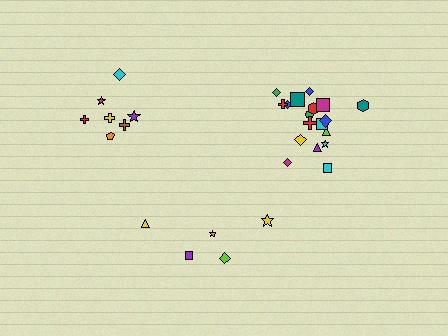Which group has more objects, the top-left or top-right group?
The top-right group.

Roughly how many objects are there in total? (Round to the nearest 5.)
Roughly 30 objects in total.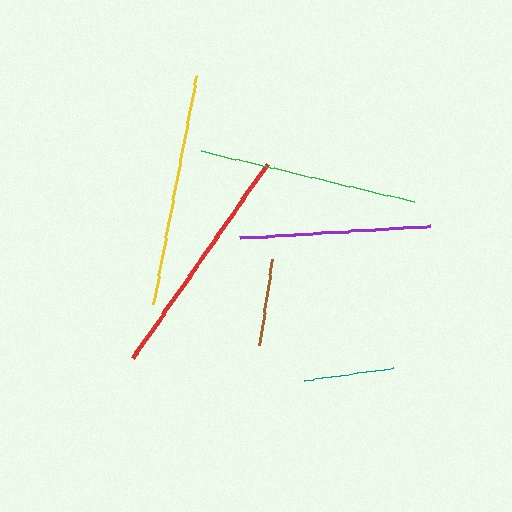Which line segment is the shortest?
The brown line is the shortest at approximately 87 pixels.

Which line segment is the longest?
The red line is the longest at approximately 236 pixels.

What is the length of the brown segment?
The brown segment is approximately 87 pixels long.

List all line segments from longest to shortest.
From longest to shortest: red, yellow, green, purple, teal, brown.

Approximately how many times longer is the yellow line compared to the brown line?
The yellow line is approximately 2.7 times the length of the brown line.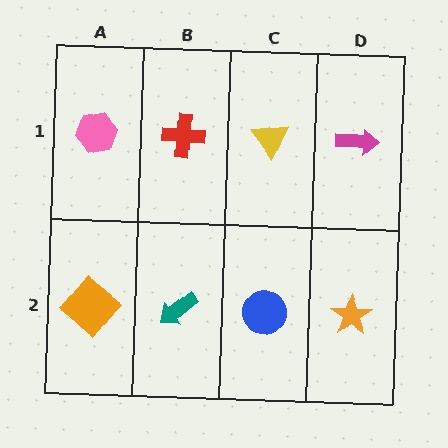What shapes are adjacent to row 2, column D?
A magenta arrow (row 1, column D), a blue circle (row 2, column C).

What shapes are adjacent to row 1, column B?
A teal arrow (row 2, column B), a pink hexagon (row 1, column A), a yellow triangle (row 1, column C).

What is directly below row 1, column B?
A teal arrow.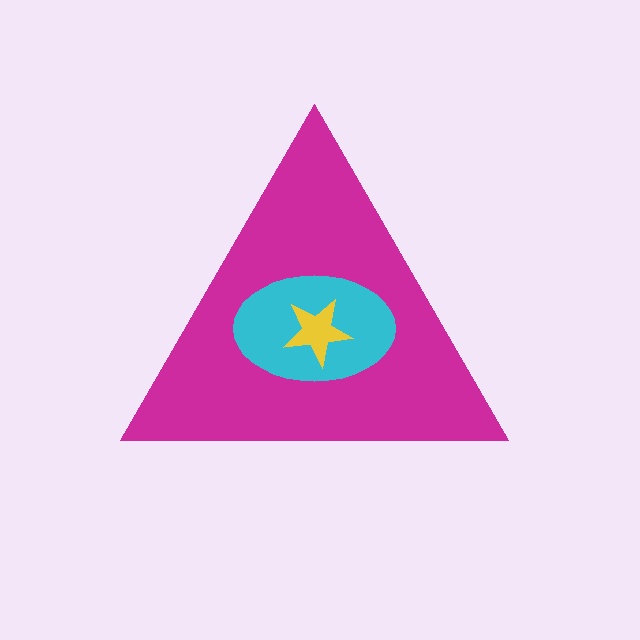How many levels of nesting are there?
3.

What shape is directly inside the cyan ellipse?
The yellow star.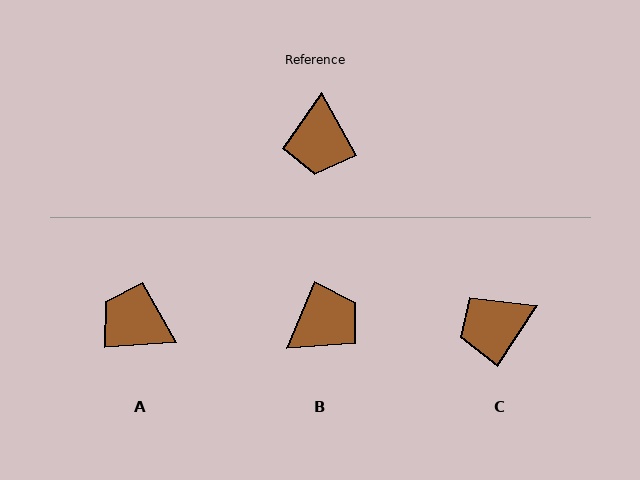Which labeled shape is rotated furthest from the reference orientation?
B, about 128 degrees away.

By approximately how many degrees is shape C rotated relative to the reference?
Approximately 63 degrees clockwise.